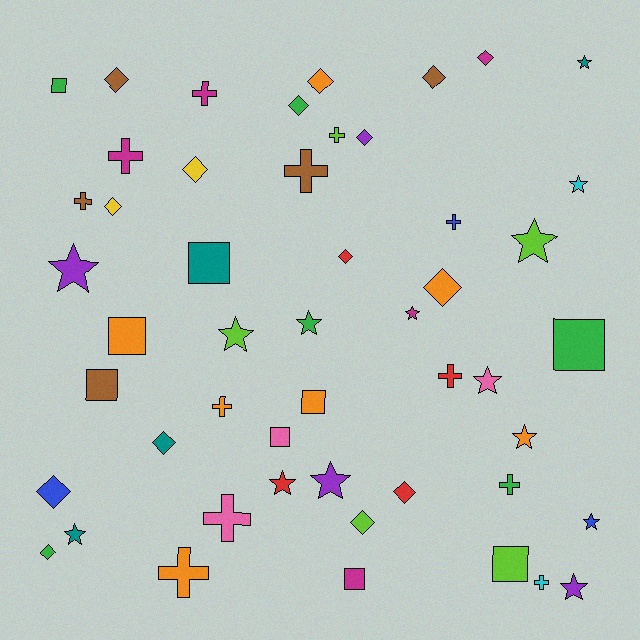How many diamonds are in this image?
There are 15 diamonds.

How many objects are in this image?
There are 50 objects.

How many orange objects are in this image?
There are 7 orange objects.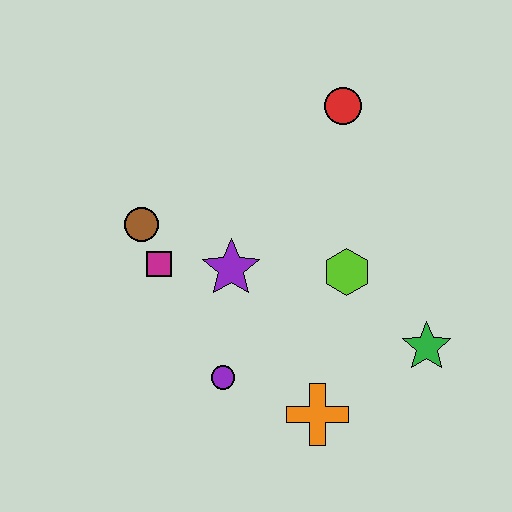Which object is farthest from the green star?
The brown circle is farthest from the green star.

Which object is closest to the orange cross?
The purple circle is closest to the orange cross.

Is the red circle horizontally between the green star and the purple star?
Yes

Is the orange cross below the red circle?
Yes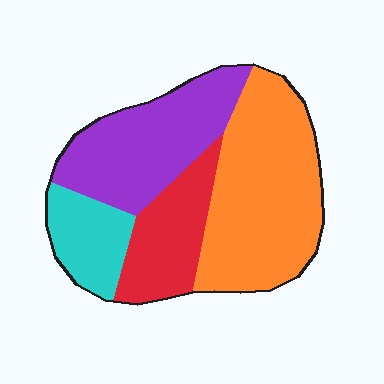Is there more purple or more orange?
Orange.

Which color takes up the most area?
Orange, at roughly 40%.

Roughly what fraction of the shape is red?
Red covers roughly 20% of the shape.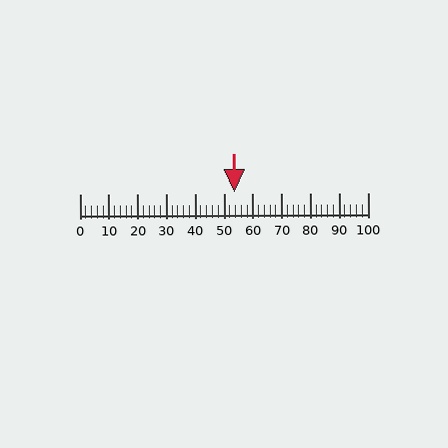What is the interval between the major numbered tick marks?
The major tick marks are spaced 10 units apart.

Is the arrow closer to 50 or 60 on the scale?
The arrow is closer to 50.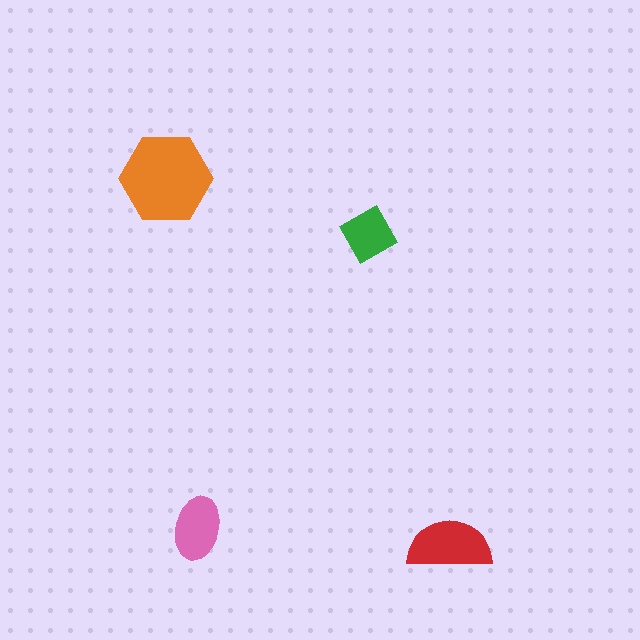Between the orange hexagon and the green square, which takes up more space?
The orange hexagon.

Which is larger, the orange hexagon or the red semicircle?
The orange hexagon.